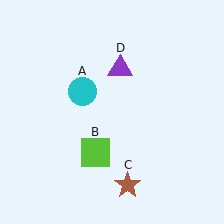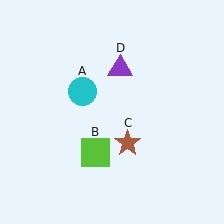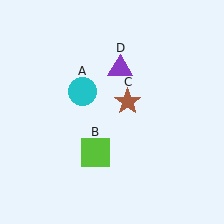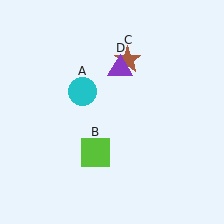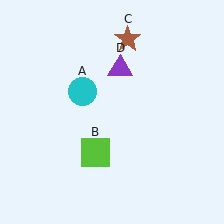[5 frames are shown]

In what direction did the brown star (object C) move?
The brown star (object C) moved up.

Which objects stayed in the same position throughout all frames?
Cyan circle (object A) and lime square (object B) and purple triangle (object D) remained stationary.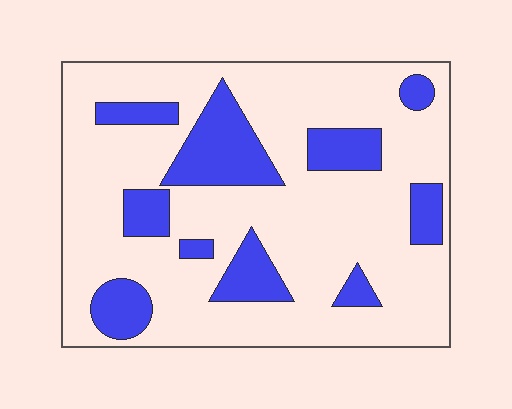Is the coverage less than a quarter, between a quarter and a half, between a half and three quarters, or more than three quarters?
Less than a quarter.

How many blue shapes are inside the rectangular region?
10.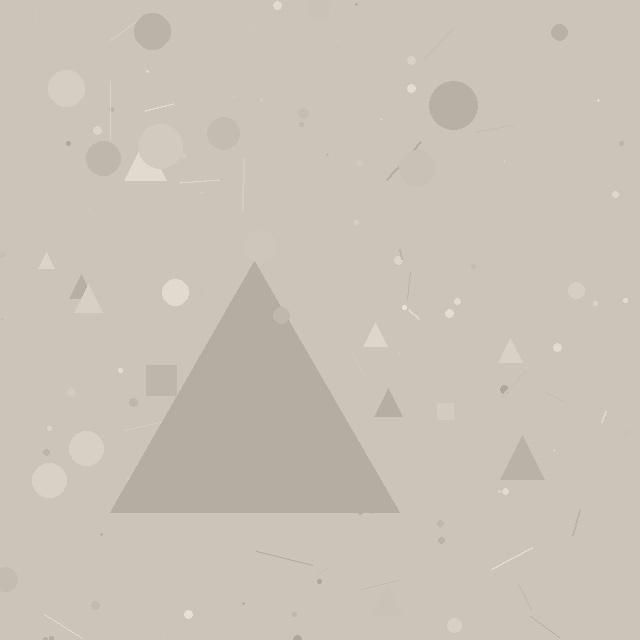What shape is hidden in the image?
A triangle is hidden in the image.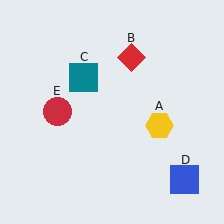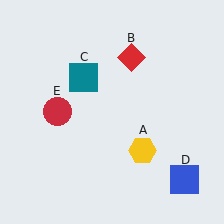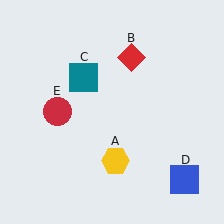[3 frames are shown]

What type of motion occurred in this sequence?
The yellow hexagon (object A) rotated clockwise around the center of the scene.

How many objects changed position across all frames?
1 object changed position: yellow hexagon (object A).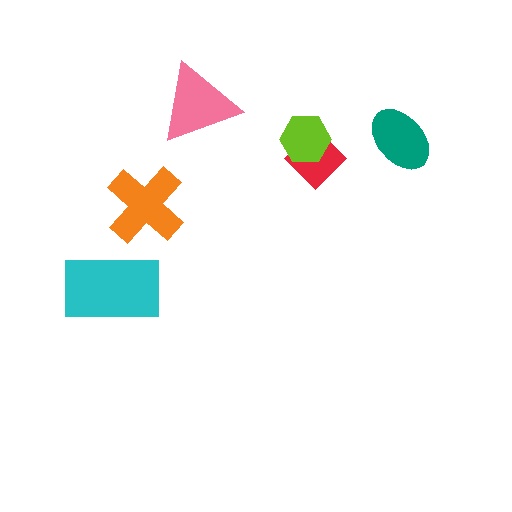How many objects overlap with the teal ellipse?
0 objects overlap with the teal ellipse.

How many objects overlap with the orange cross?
0 objects overlap with the orange cross.